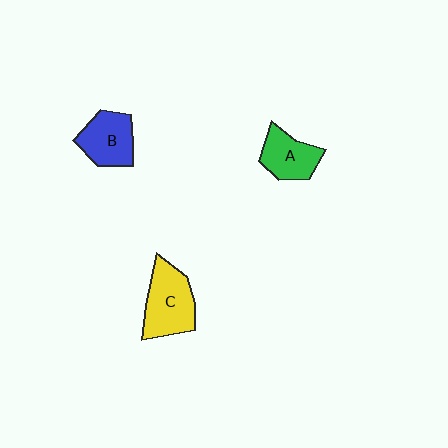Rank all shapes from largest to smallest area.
From largest to smallest: C (yellow), B (blue), A (green).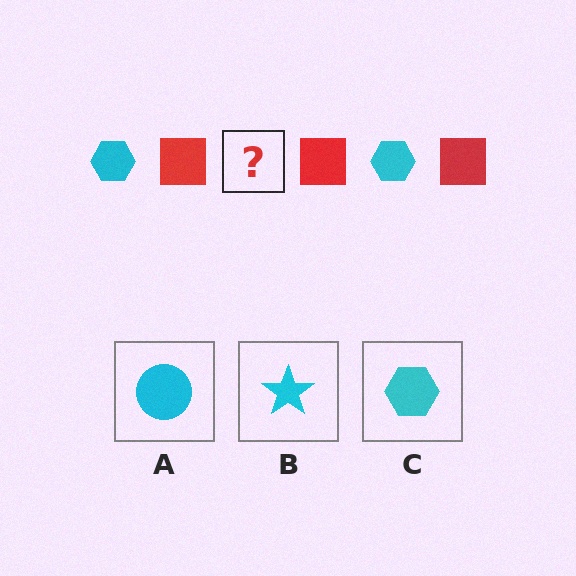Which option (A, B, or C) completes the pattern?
C.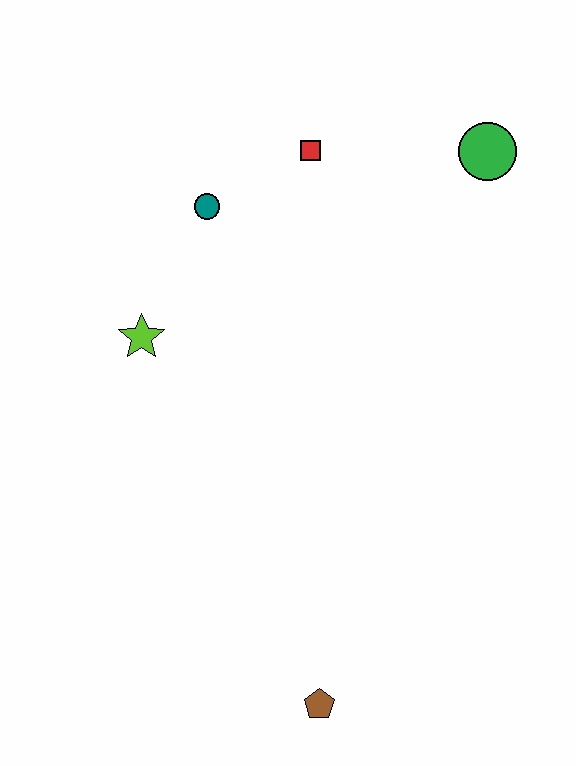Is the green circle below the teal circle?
No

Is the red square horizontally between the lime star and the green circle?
Yes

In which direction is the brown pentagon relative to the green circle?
The brown pentagon is below the green circle.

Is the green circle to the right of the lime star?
Yes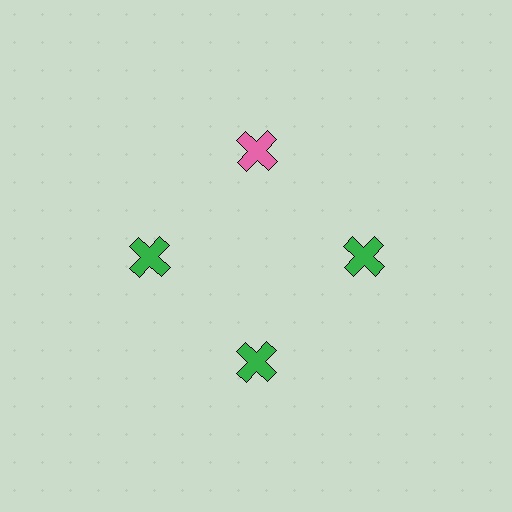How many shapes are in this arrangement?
There are 4 shapes arranged in a ring pattern.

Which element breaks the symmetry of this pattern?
The pink cross at roughly the 12 o'clock position breaks the symmetry. All other shapes are green crosses.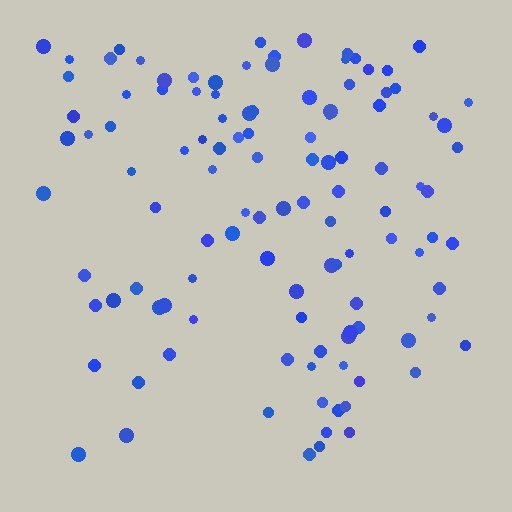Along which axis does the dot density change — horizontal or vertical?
Vertical.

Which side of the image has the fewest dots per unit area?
The bottom.